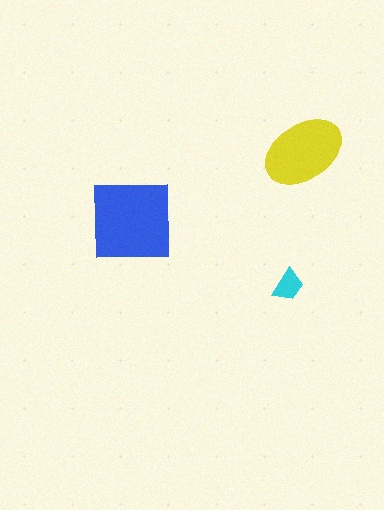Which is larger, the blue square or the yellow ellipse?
The blue square.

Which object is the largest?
The blue square.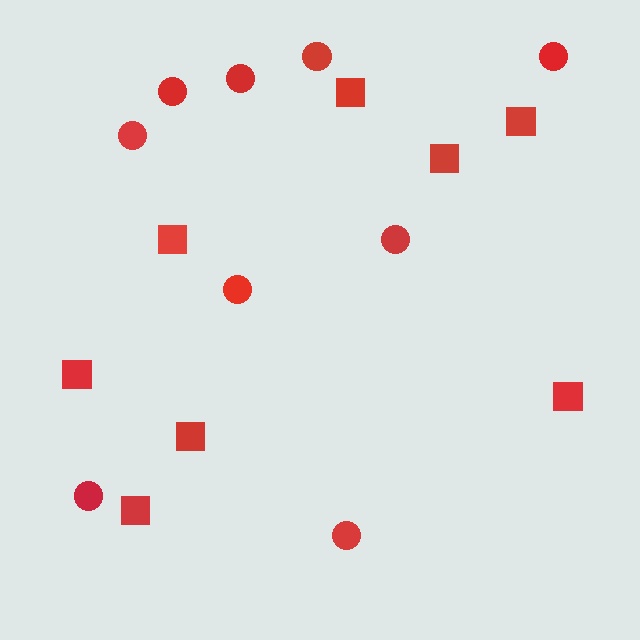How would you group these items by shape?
There are 2 groups: one group of circles (9) and one group of squares (8).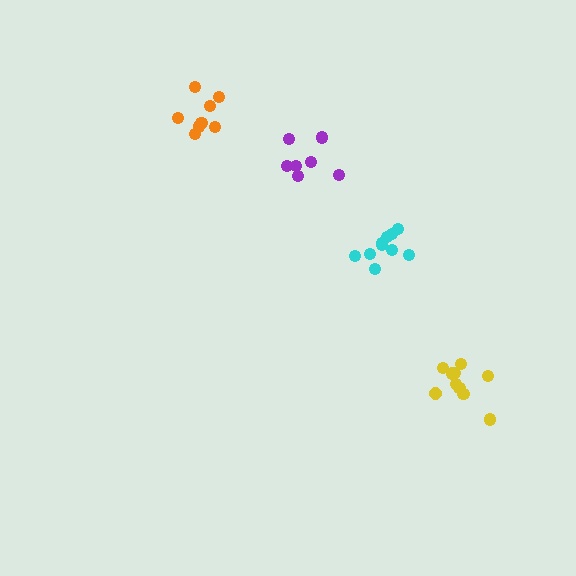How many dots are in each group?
Group 1: 10 dots, Group 2: 8 dots, Group 3: 10 dots, Group 4: 7 dots (35 total).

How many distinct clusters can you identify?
There are 4 distinct clusters.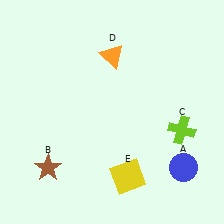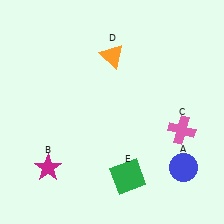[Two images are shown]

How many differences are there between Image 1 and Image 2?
There are 3 differences between the two images.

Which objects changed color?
B changed from brown to magenta. C changed from lime to pink. E changed from yellow to green.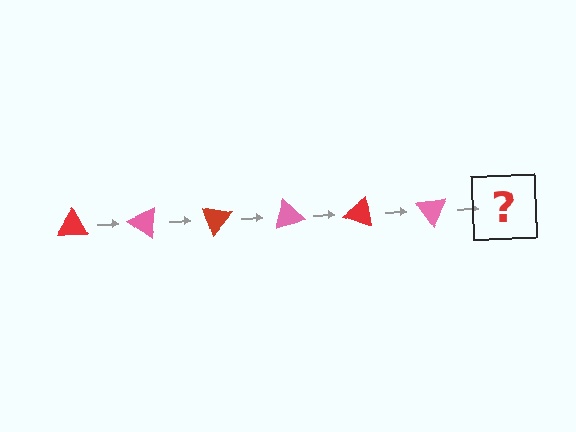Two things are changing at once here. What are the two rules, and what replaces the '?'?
The two rules are that it rotates 35 degrees each step and the color cycles through red and pink. The '?' should be a red triangle, rotated 210 degrees from the start.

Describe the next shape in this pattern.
It should be a red triangle, rotated 210 degrees from the start.